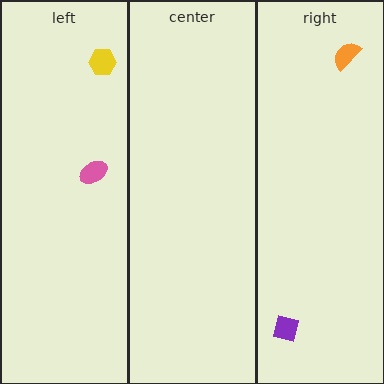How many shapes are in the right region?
2.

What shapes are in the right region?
The purple square, the orange semicircle.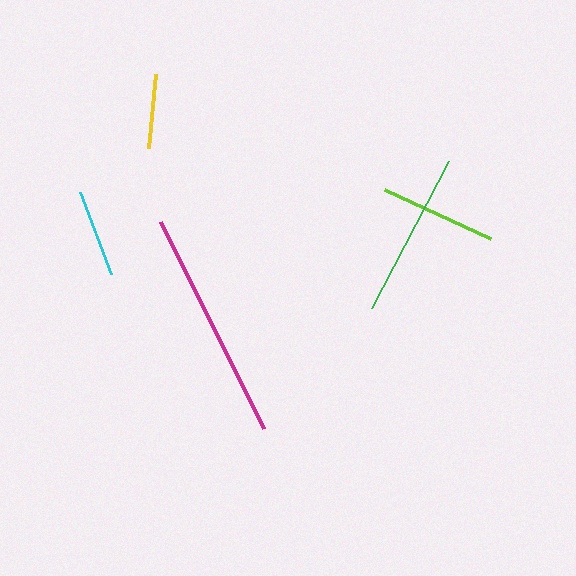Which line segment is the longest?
The magenta line is the longest at approximately 231 pixels.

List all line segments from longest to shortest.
From longest to shortest: magenta, green, lime, cyan, yellow.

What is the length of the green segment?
The green segment is approximately 166 pixels long.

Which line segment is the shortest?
The yellow line is the shortest at approximately 75 pixels.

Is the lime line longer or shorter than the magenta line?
The magenta line is longer than the lime line.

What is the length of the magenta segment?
The magenta segment is approximately 231 pixels long.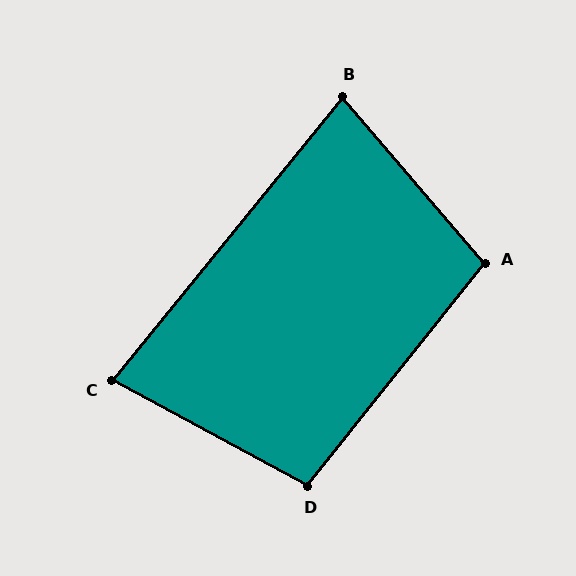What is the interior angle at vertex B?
Approximately 80 degrees (acute).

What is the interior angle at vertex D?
Approximately 100 degrees (obtuse).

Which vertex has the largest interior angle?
A, at approximately 101 degrees.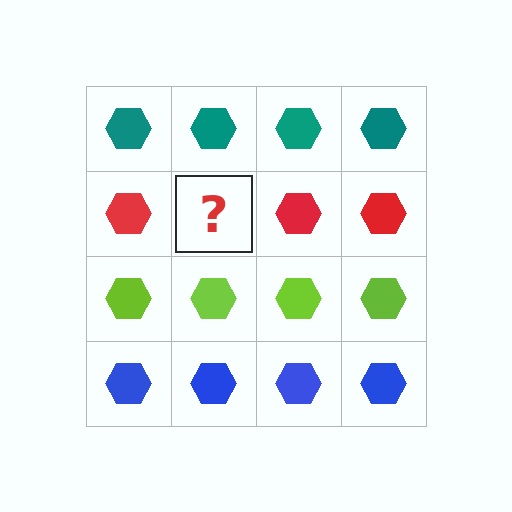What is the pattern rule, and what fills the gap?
The rule is that each row has a consistent color. The gap should be filled with a red hexagon.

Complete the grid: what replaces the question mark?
The question mark should be replaced with a red hexagon.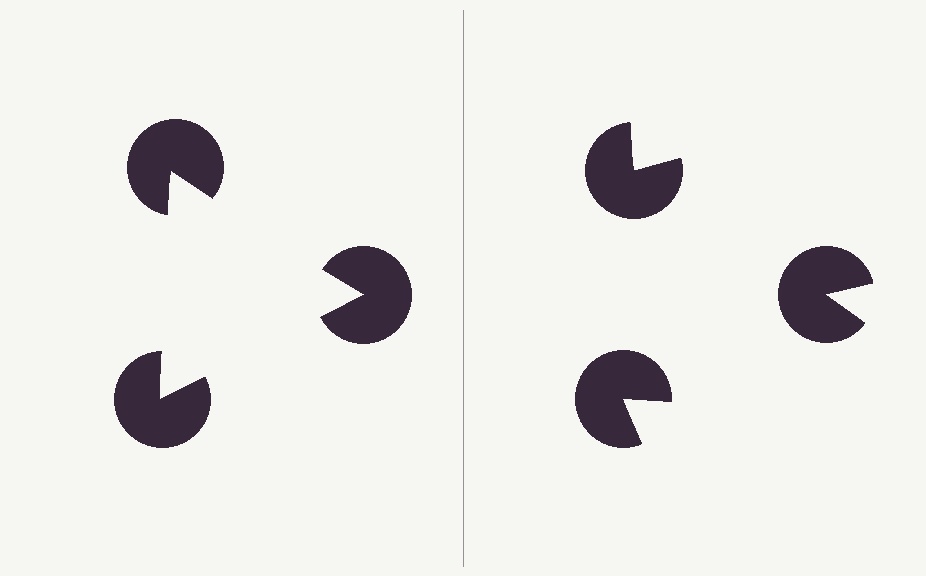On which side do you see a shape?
An illusory triangle appears on the left side. On the right side the wedge cuts are rotated, so no coherent shape forms.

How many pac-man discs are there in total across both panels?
6 — 3 on each side.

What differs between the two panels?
The pac-man discs are positioned identically on both sides; only the wedge orientations differ. On the left they align to a triangle; on the right they are misaligned.